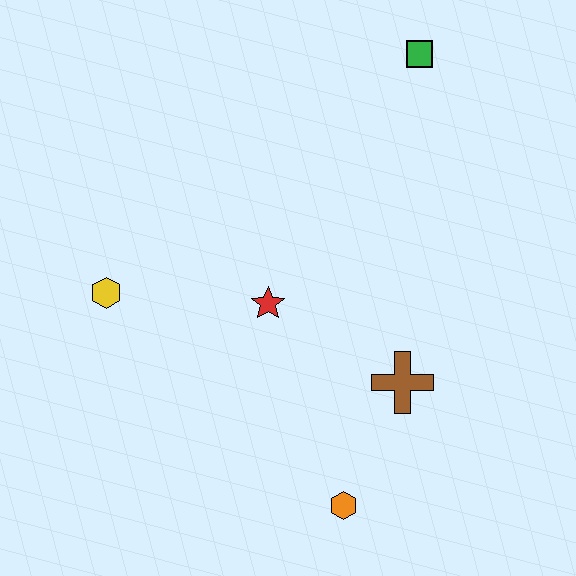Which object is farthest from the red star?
The green square is farthest from the red star.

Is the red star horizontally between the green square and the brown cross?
No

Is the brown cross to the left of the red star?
No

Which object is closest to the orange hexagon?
The brown cross is closest to the orange hexagon.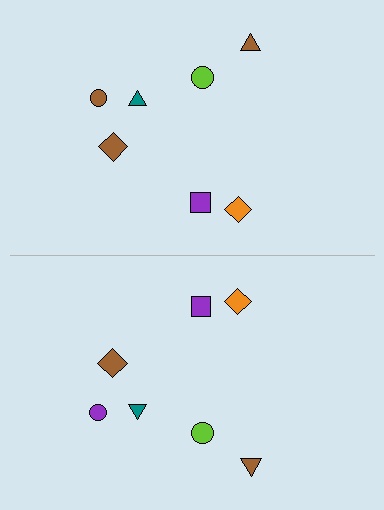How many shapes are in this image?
There are 14 shapes in this image.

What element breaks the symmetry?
The purple circle on the bottom side breaks the symmetry — its mirror counterpart is brown.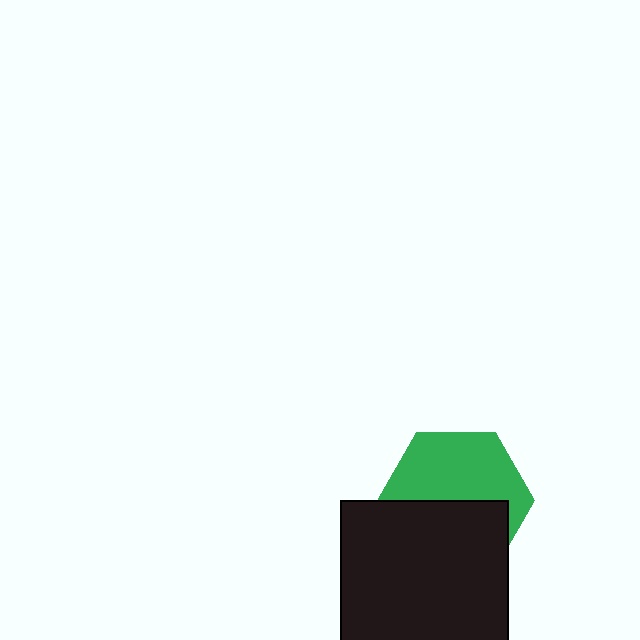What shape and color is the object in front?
The object in front is a black rectangle.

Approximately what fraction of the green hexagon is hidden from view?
Roughly 47% of the green hexagon is hidden behind the black rectangle.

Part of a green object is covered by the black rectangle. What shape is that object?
It is a hexagon.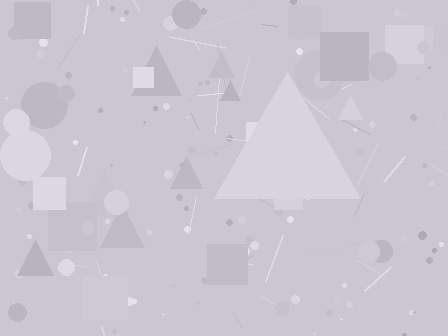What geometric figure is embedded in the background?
A triangle is embedded in the background.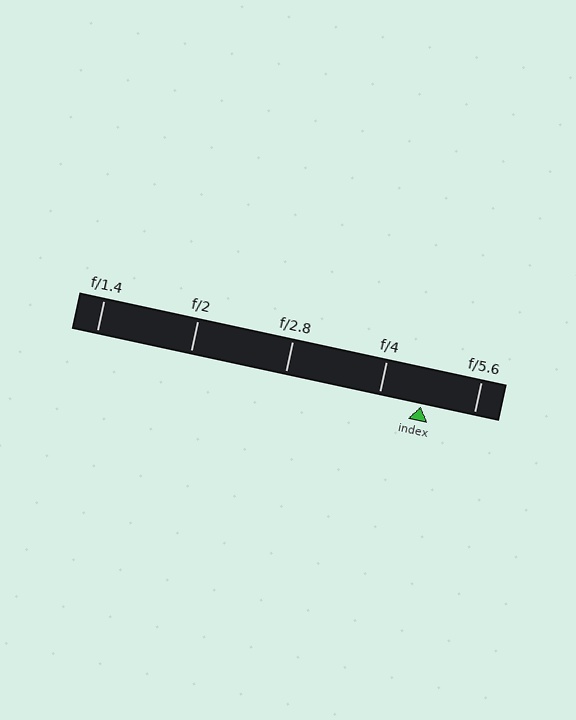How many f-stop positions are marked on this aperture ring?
There are 5 f-stop positions marked.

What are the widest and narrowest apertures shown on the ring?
The widest aperture shown is f/1.4 and the narrowest is f/5.6.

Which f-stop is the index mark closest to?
The index mark is closest to f/4.